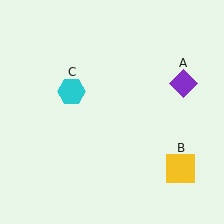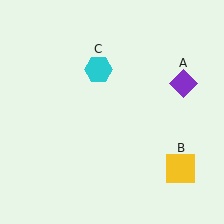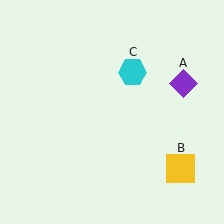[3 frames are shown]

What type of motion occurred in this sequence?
The cyan hexagon (object C) rotated clockwise around the center of the scene.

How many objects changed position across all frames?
1 object changed position: cyan hexagon (object C).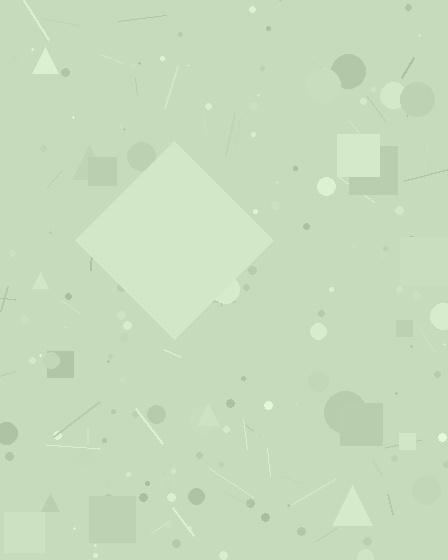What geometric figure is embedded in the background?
A diamond is embedded in the background.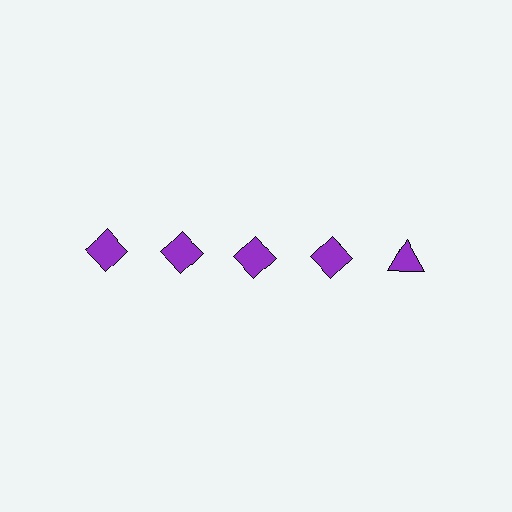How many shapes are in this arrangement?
There are 5 shapes arranged in a grid pattern.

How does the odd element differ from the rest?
It has a different shape: triangle instead of diamond.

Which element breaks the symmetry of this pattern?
The purple triangle in the top row, rightmost column breaks the symmetry. All other shapes are purple diamonds.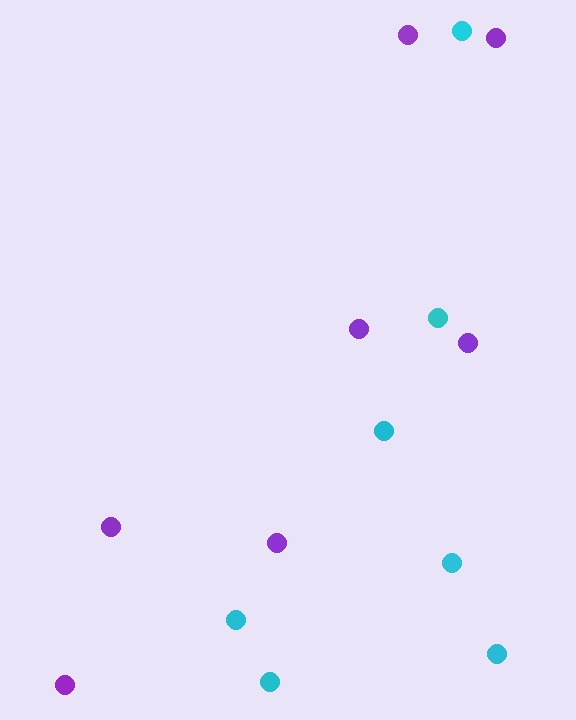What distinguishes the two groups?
There are 2 groups: one group of cyan circles (7) and one group of purple circles (7).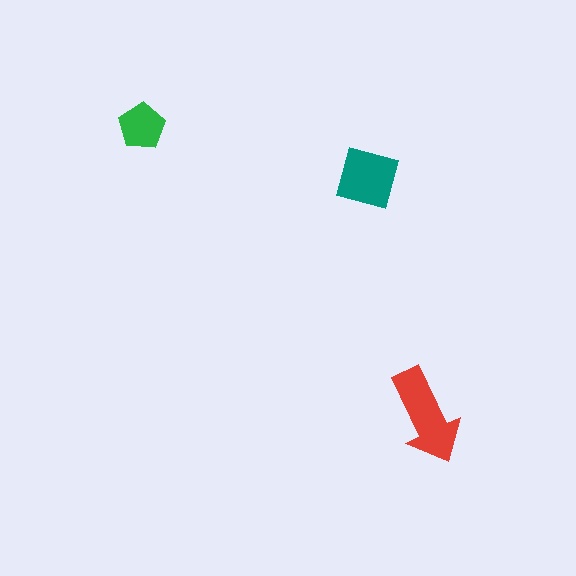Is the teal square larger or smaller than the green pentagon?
Larger.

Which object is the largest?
The red arrow.